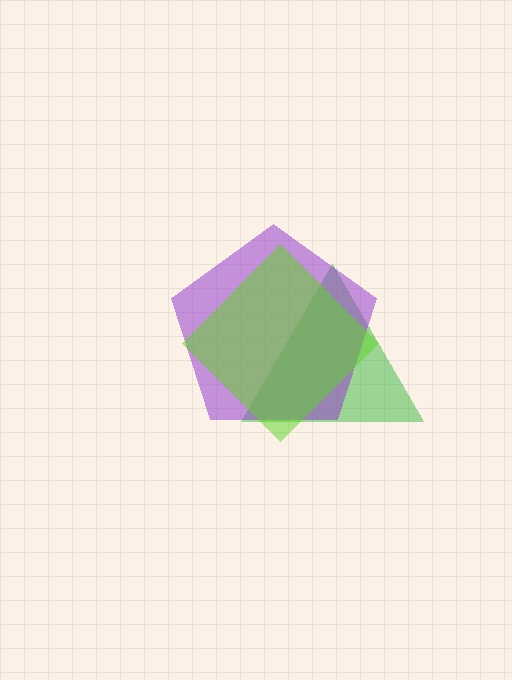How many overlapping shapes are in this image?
There are 3 overlapping shapes in the image.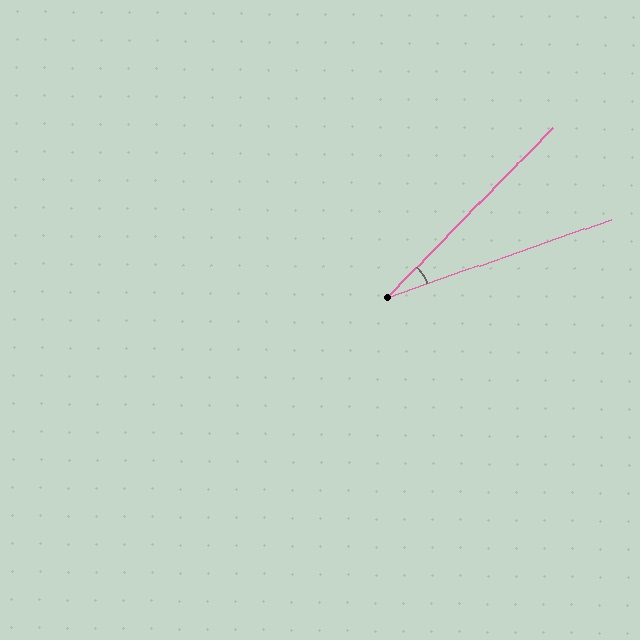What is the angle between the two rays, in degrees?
Approximately 27 degrees.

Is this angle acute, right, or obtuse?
It is acute.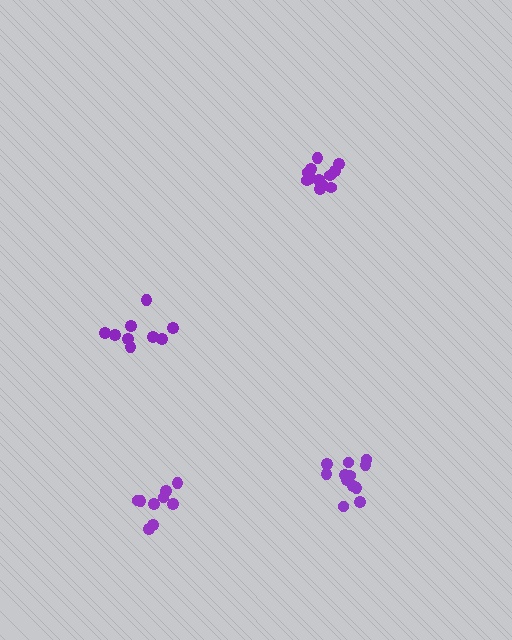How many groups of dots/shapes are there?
There are 4 groups.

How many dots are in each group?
Group 1: 9 dots, Group 2: 12 dots, Group 3: 12 dots, Group 4: 9 dots (42 total).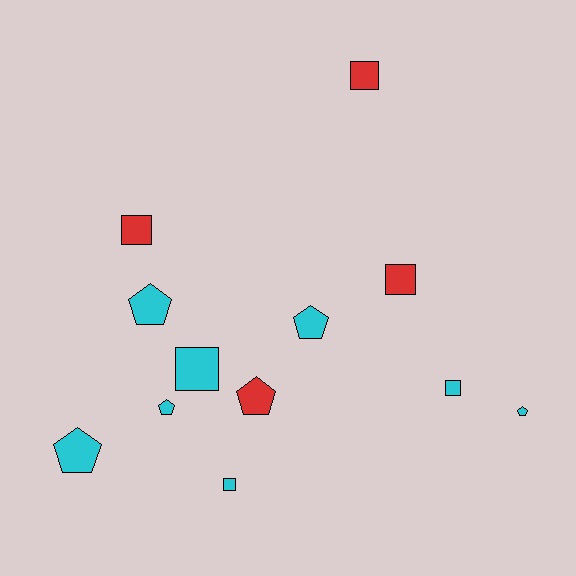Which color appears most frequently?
Cyan, with 8 objects.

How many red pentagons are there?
There is 1 red pentagon.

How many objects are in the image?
There are 12 objects.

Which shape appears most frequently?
Square, with 6 objects.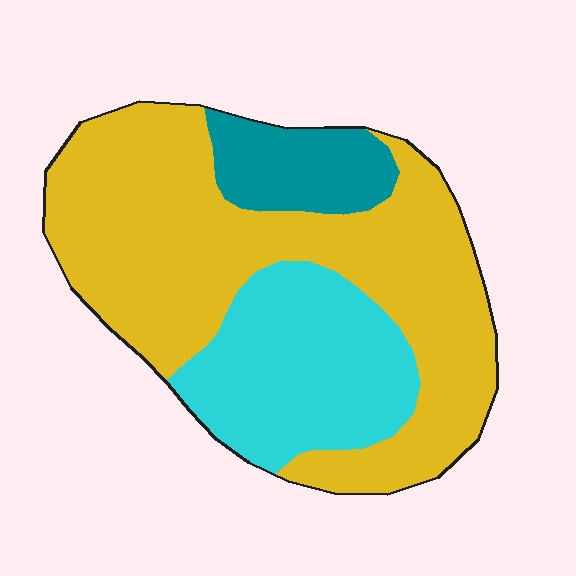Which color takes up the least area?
Teal, at roughly 10%.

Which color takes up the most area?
Yellow, at roughly 60%.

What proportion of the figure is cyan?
Cyan takes up between a quarter and a half of the figure.